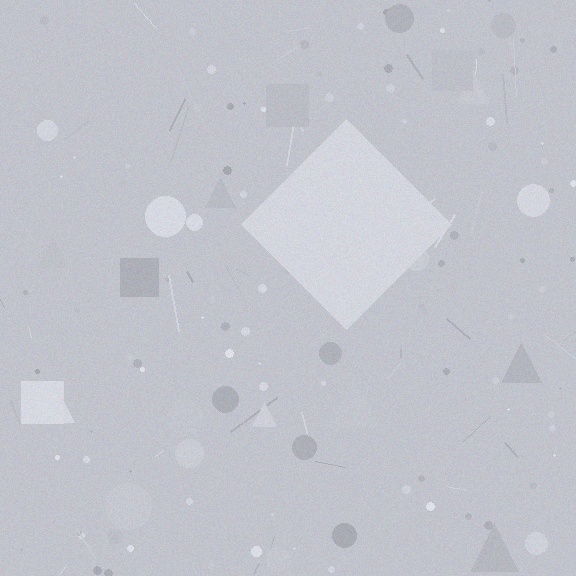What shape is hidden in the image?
A diamond is hidden in the image.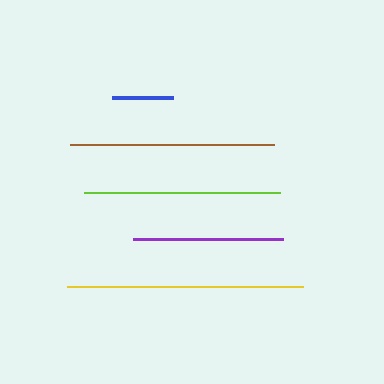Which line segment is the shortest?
The blue line is the shortest at approximately 61 pixels.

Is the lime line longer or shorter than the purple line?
The lime line is longer than the purple line.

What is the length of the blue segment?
The blue segment is approximately 61 pixels long.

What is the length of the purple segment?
The purple segment is approximately 151 pixels long.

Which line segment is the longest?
The yellow line is the longest at approximately 236 pixels.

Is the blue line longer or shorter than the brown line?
The brown line is longer than the blue line.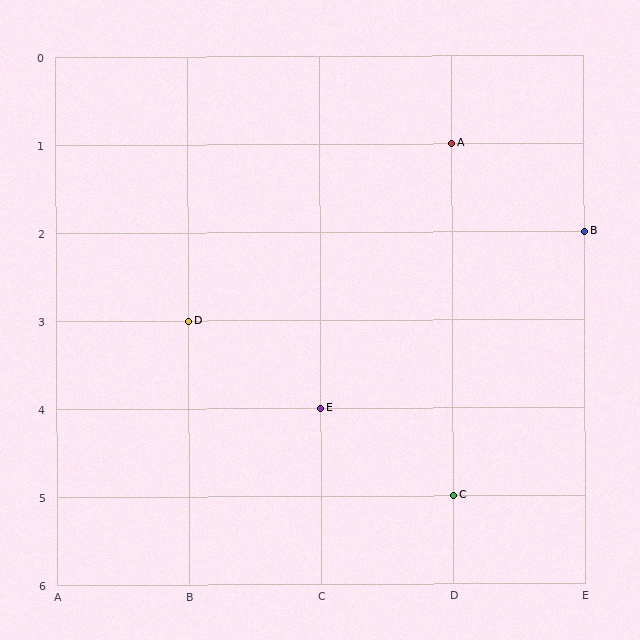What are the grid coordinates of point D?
Point D is at grid coordinates (B, 3).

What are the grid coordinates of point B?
Point B is at grid coordinates (E, 2).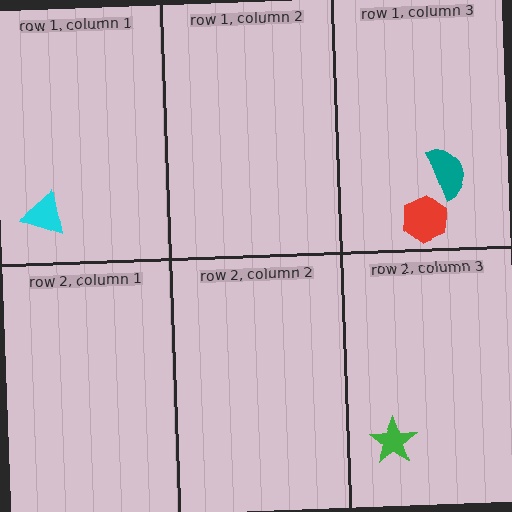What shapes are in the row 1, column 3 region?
The teal semicircle, the red hexagon.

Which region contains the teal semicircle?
The row 1, column 3 region.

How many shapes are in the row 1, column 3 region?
2.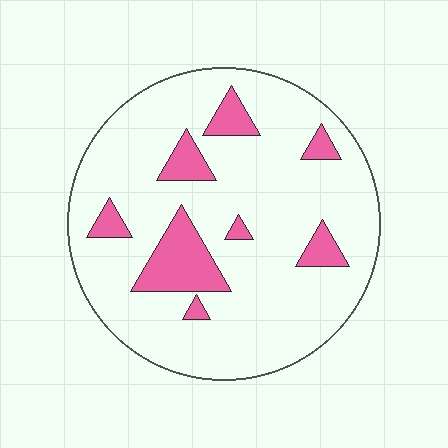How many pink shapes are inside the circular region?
8.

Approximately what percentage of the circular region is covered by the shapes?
Approximately 15%.